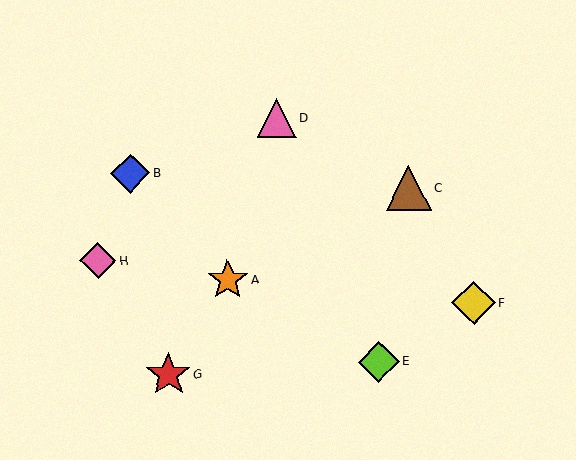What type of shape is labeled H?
Shape H is a pink diamond.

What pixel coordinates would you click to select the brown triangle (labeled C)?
Click at (408, 188) to select the brown triangle C.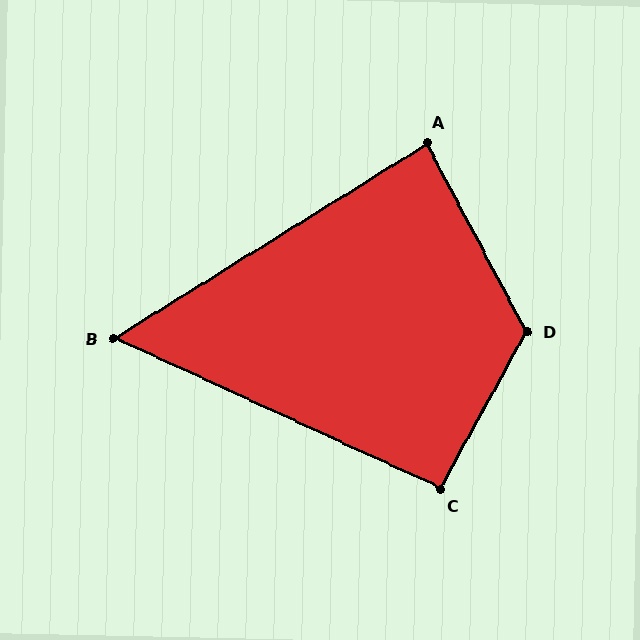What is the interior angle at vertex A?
Approximately 86 degrees (approximately right).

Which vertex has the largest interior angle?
D, at approximately 123 degrees.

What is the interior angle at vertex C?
Approximately 94 degrees (approximately right).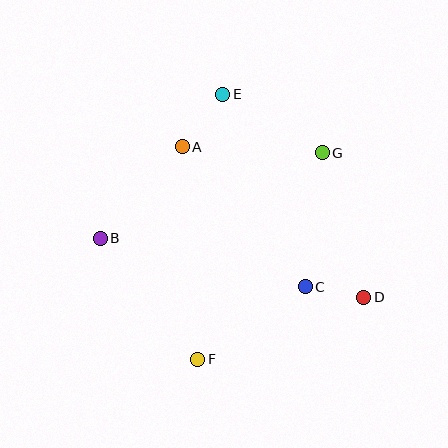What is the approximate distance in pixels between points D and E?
The distance between D and E is approximately 247 pixels.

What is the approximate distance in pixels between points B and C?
The distance between B and C is approximately 211 pixels.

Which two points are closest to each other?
Points C and D are closest to each other.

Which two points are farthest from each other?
Points B and D are farthest from each other.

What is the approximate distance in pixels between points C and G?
The distance between C and G is approximately 135 pixels.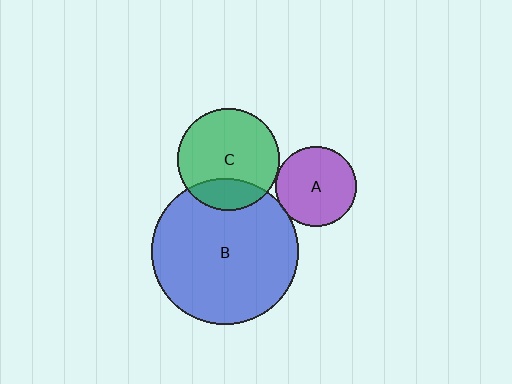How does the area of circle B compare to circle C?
Approximately 2.0 times.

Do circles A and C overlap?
Yes.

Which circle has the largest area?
Circle B (blue).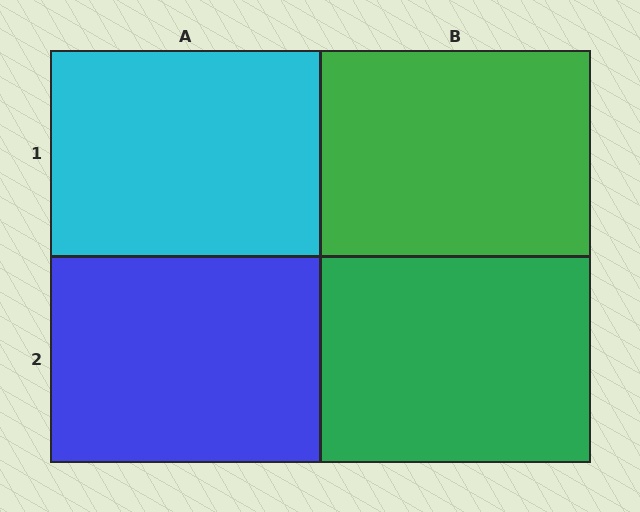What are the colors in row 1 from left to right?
Cyan, green.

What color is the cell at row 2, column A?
Blue.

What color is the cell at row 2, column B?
Green.